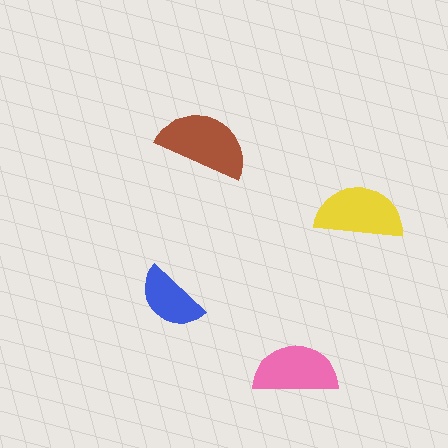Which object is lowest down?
The pink semicircle is bottommost.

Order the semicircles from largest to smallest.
the brown one, the yellow one, the pink one, the blue one.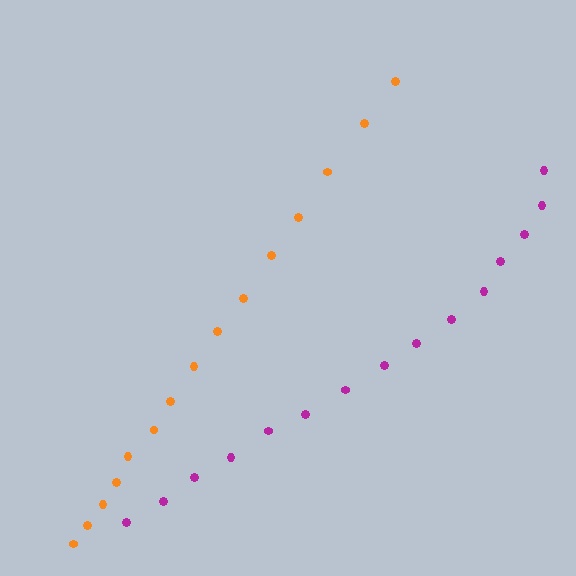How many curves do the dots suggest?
There are 2 distinct paths.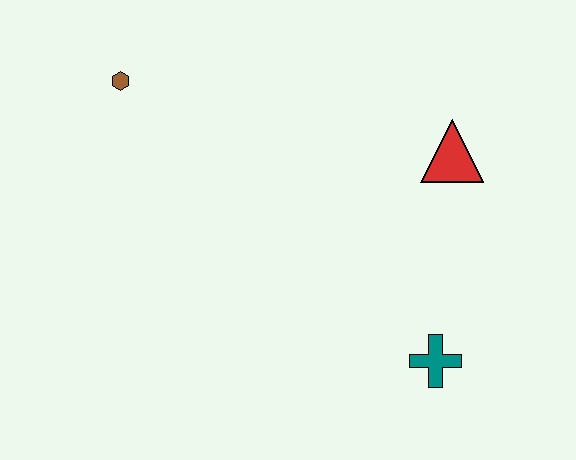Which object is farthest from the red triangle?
The brown hexagon is farthest from the red triangle.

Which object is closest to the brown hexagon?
The red triangle is closest to the brown hexagon.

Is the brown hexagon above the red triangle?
Yes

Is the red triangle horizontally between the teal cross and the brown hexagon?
No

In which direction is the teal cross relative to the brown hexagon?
The teal cross is to the right of the brown hexagon.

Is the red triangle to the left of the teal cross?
No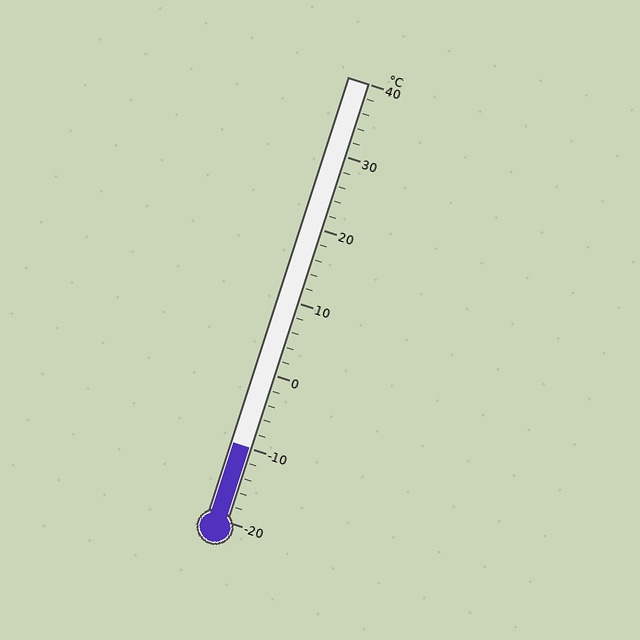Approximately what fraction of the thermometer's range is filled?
The thermometer is filled to approximately 15% of its range.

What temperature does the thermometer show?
The thermometer shows approximately -10°C.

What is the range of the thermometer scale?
The thermometer scale ranges from -20°C to 40°C.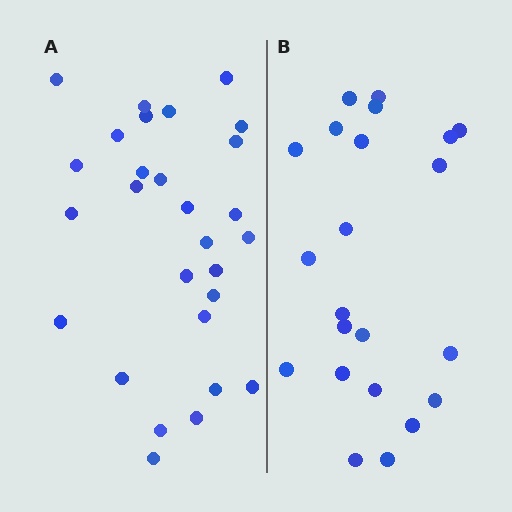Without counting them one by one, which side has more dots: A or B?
Region A (the left region) has more dots.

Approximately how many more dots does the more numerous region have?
Region A has about 6 more dots than region B.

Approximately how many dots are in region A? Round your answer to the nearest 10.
About 30 dots. (The exact count is 28, which rounds to 30.)